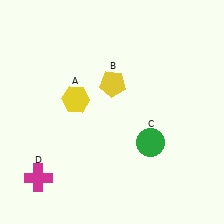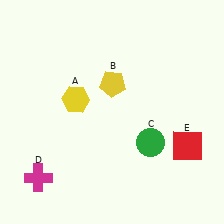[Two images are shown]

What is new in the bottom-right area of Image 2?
A red square (E) was added in the bottom-right area of Image 2.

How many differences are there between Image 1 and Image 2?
There is 1 difference between the two images.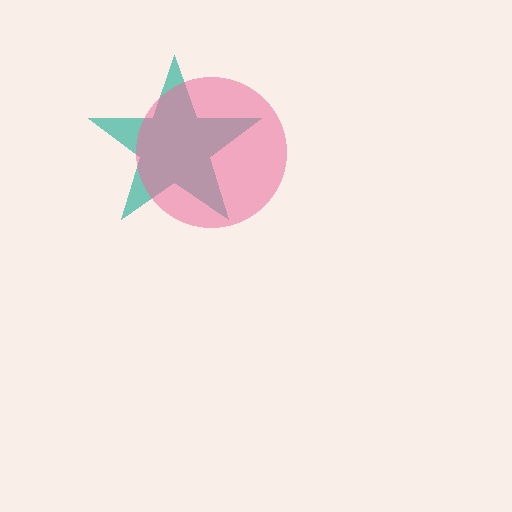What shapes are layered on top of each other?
The layered shapes are: a teal star, a pink circle.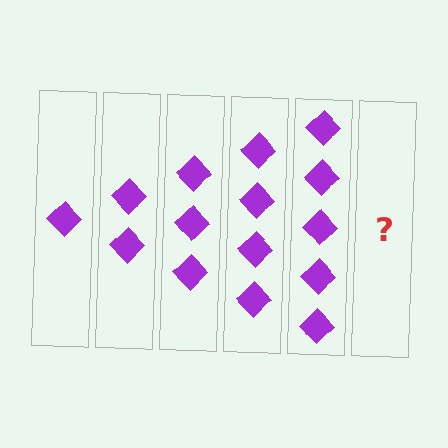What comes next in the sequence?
The next element should be 6 diamonds.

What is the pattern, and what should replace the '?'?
The pattern is that each step adds one more diamond. The '?' should be 6 diamonds.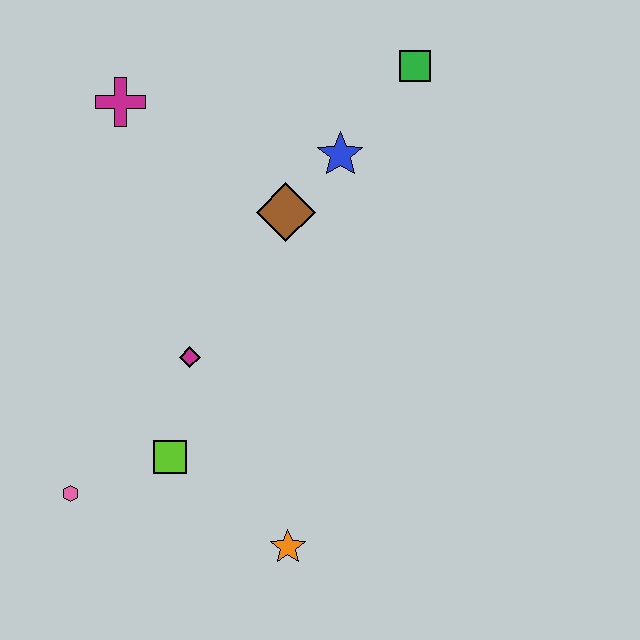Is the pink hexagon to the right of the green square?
No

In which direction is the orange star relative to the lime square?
The orange star is to the right of the lime square.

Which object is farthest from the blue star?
The pink hexagon is farthest from the blue star.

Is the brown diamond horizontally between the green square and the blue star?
No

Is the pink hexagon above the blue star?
No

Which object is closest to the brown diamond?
The blue star is closest to the brown diamond.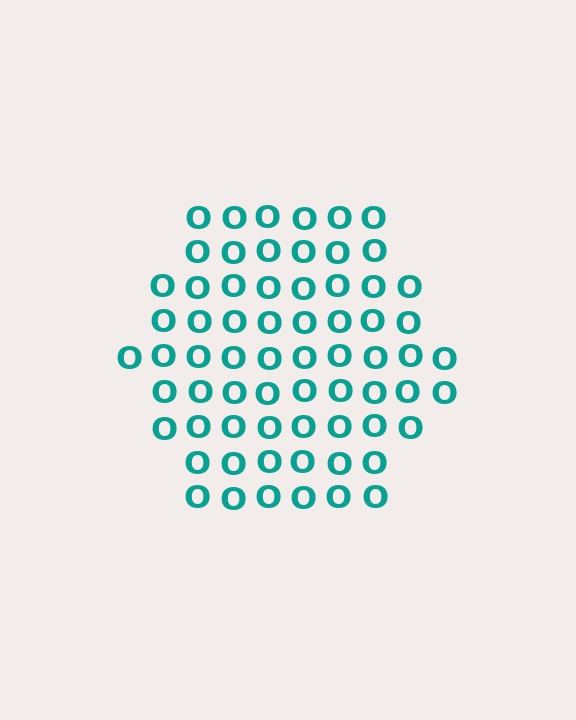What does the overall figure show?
The overall figure shows a hexagon.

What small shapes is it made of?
It is made of small letter O's.